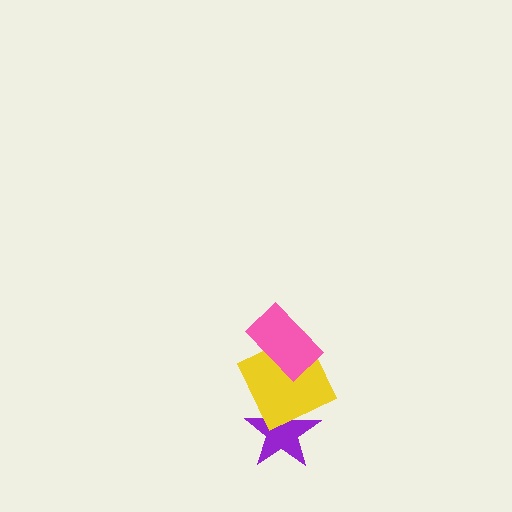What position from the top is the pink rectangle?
The pink rectangle is 1st from the top.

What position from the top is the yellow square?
The yellow square is 2nd from the top.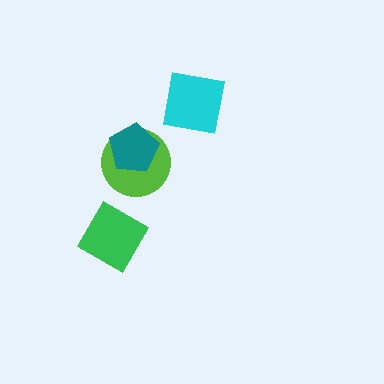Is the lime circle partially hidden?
Yes, it is partially covered by another shape.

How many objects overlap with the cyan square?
0 objects overlap with the cyan square.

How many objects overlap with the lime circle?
1 object overlaps with the lime circle.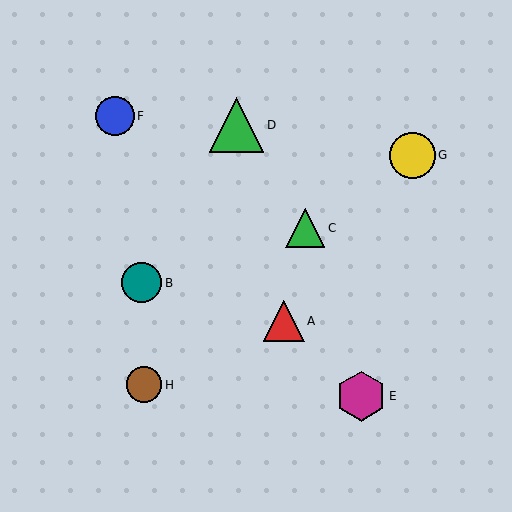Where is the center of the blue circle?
The center of the blue circle is at (115, 116).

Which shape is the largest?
The green triangle (labeled D) is the largest.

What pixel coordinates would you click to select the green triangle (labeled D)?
Click at (237, 125) to select the green triangle D.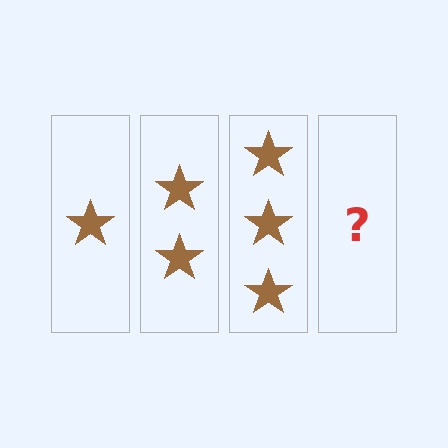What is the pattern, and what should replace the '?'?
The pattern is that each step adds one more star. The '?' should be 4 stars.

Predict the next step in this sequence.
The next step is 4 stars.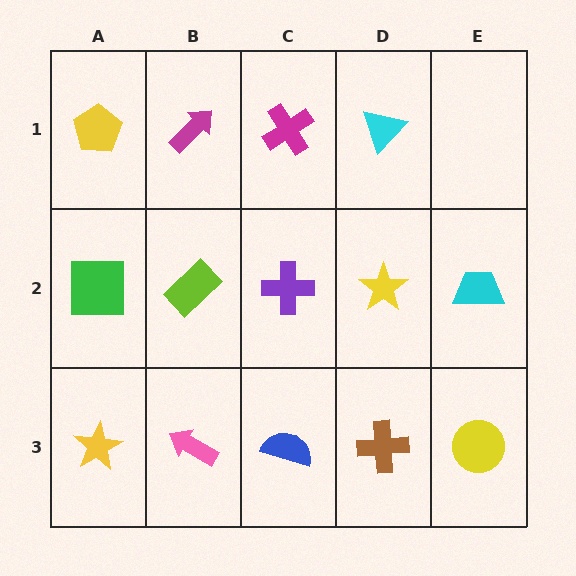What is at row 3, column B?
A pink arrow.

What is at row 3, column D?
A brown cross.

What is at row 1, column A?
A yellow pentagon.